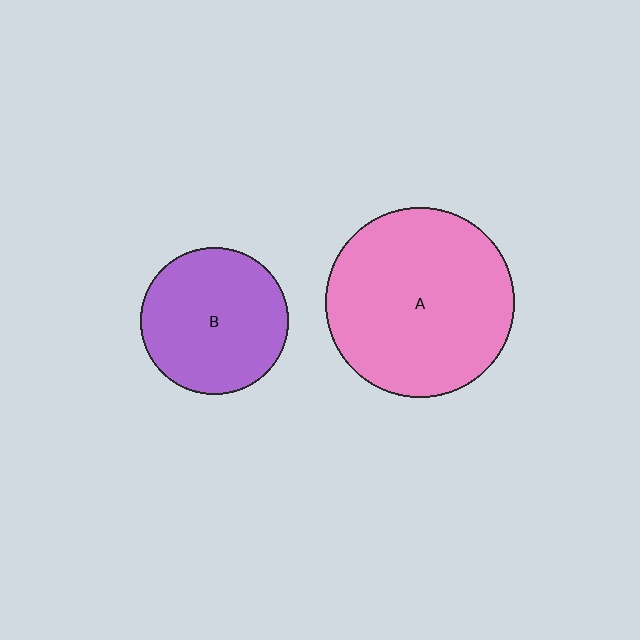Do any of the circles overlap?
No, none of the circles overlap.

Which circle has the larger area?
Circle A (pink).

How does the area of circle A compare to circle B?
Approximately 1.6 times.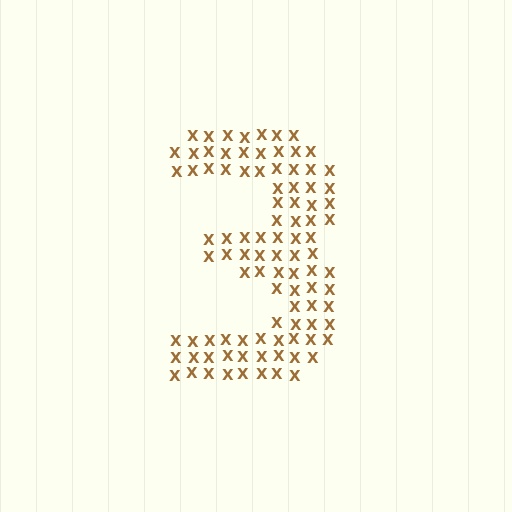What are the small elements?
The small elements are letter X's.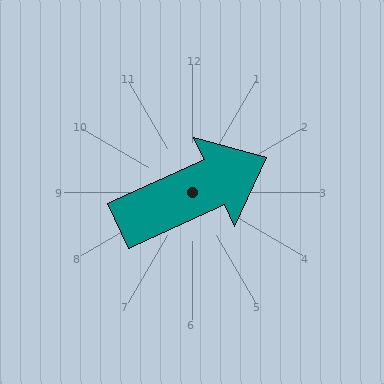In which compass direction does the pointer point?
Northeast.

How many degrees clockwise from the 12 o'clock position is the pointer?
Approximately 65 degrees.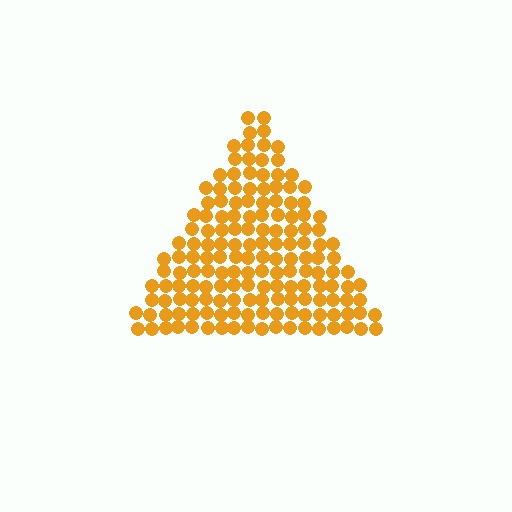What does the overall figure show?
The overall figure shows a triangle.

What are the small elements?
The small elements are circles.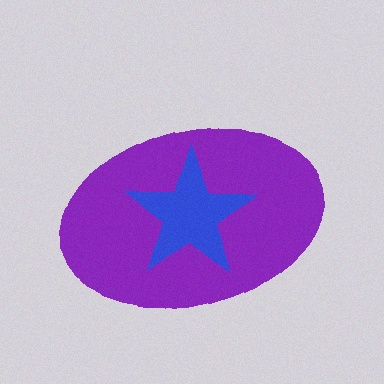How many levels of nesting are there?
2.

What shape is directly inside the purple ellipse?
The blue star.